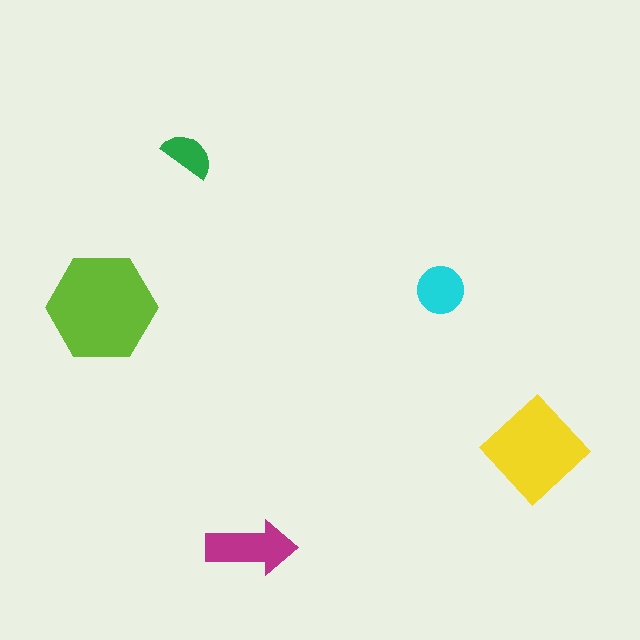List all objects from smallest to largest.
The green semicircle, the cyan circle, the magenta arrow, the yellow diamond, the lime hexagon.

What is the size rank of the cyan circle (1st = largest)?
4th.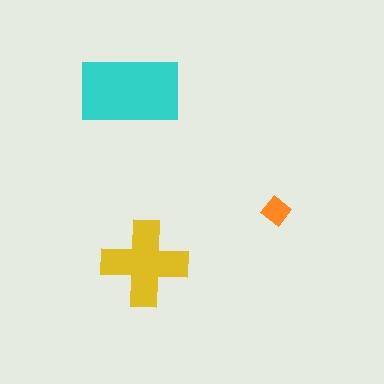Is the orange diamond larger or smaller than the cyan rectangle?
Smaller.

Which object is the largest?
The cyan rectangle.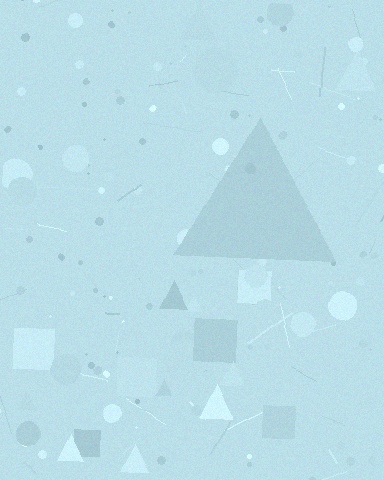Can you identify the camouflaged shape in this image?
The camouflaged shape is a triangle.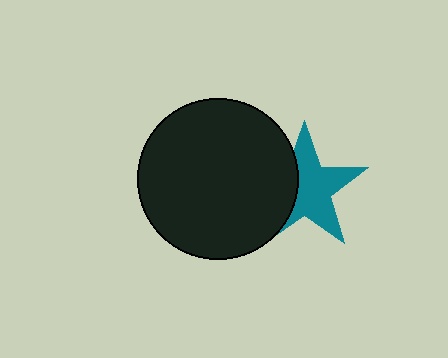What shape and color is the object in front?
The object in front is a black circle.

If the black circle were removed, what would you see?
You would see the complete teal star.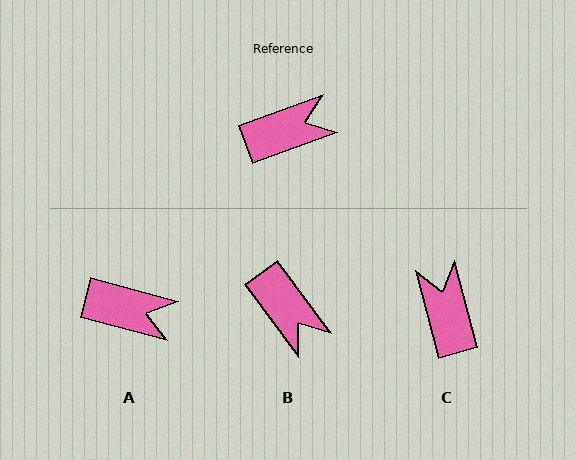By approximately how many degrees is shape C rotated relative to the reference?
Approximately 85 degrees counter-clockwise.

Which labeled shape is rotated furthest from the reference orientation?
C, about 85 degrees away.